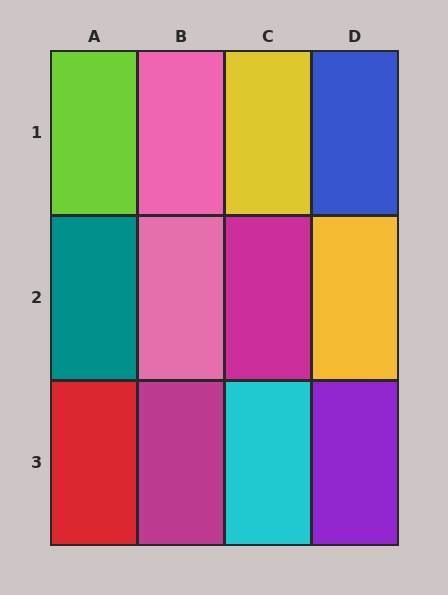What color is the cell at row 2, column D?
Yellow.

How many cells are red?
1 cell is red.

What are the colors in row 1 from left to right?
Lime, pink, yellow, blue.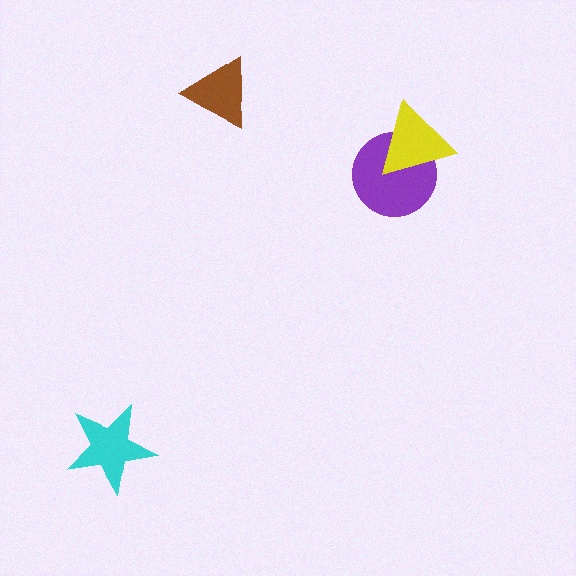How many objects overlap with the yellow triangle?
1 object overlaps with the yellow triangle.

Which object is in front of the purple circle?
The yellow triangle is in front of the purple circle.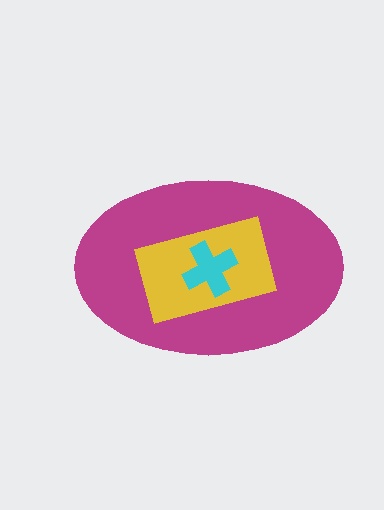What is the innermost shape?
The cyan cross.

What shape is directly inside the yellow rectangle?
The cyan cross.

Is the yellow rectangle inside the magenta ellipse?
Yes.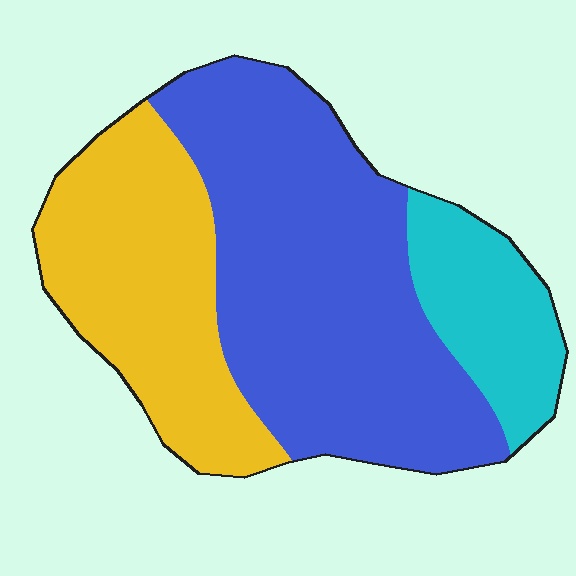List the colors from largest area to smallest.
From largest to smallest: blue, yellow, cyan.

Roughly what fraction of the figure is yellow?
Yellow covers around 30% of the figure.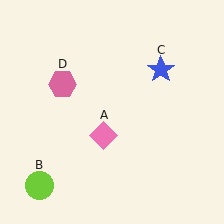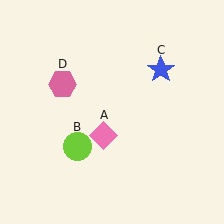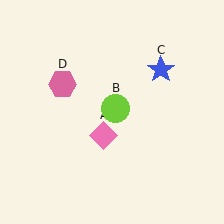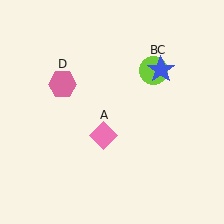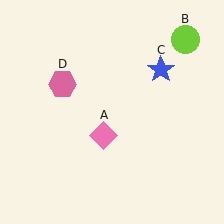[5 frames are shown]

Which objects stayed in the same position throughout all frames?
Pink diamond (object A) and blue star (object C) and pink hexagon (object D) remained stationary.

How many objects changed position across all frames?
1 object changed position: lime circle (object B).